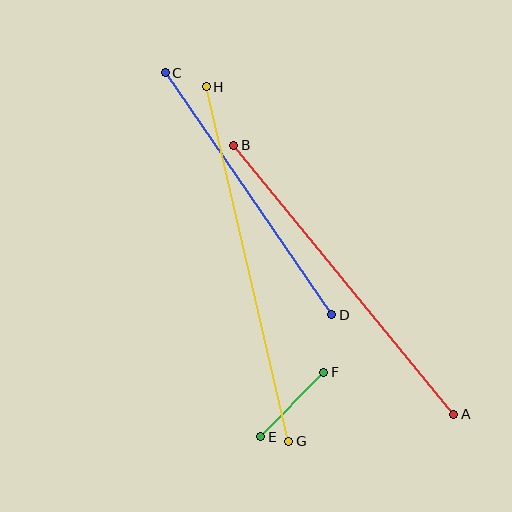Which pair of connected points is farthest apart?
Points G and H are farthest apart.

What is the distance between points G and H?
The distance is approximately 364 pixels.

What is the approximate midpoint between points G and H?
The midpoint is at approximately (248, 264) pixels.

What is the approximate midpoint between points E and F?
The midpoint is at approximately (292, 404) pixels.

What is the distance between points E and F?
The distance is approximately 90 pixels.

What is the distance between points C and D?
The distance is approximately 294 pixels.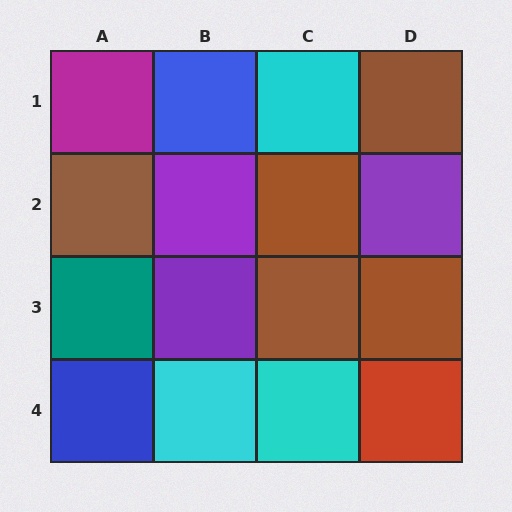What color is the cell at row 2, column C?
Brown.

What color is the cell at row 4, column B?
Cyan.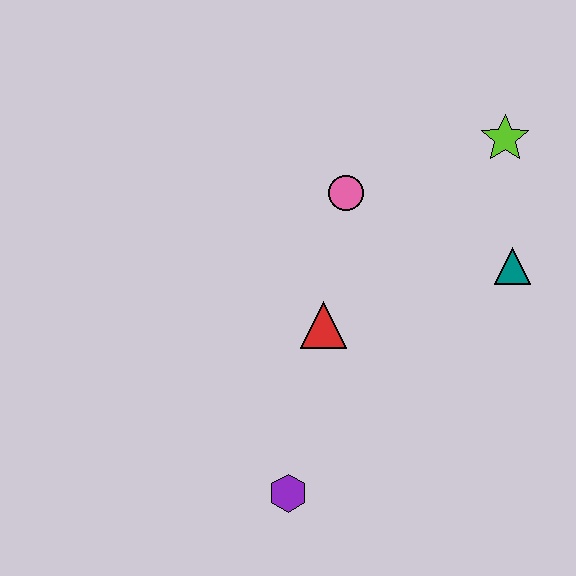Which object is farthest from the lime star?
The purple hexagon is farthest from the lime star.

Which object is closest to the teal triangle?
The lime star is closest to the teal triangle.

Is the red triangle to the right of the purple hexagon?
Yes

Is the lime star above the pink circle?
Yes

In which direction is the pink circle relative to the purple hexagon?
The pink circle is above the purple hexagon.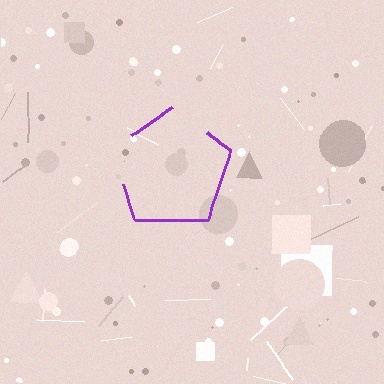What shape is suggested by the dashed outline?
The dashed outline suggests a pentagon.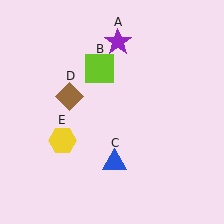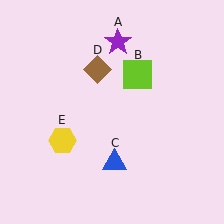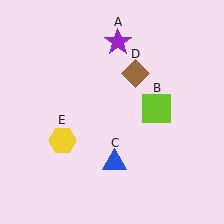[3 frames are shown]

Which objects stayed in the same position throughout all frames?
Purple star (object A) and blue triangle (object C) and yellow hexagon (object E) remained stationary.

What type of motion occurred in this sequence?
The lime square (object B), brown diamond (object D) rotated clockwise around the center of the scene.